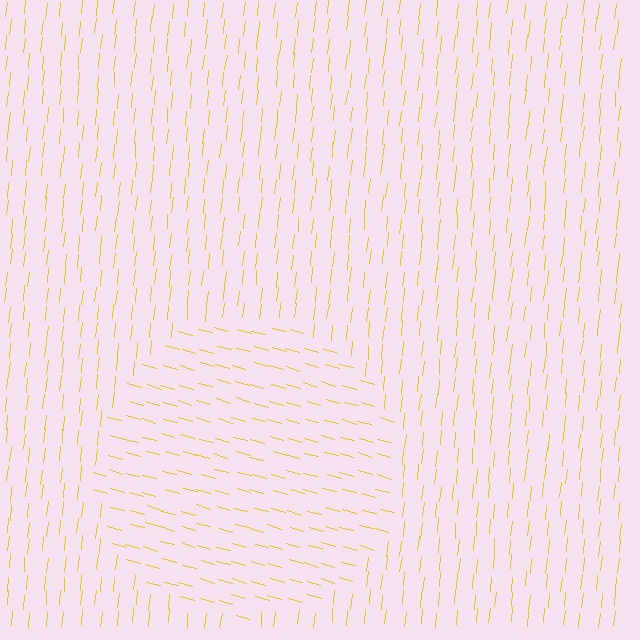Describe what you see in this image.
The image is filled with small yellow line segments. A circle region in the image has lines oriented differently from the surrounding lines, creating a visible texture boundary.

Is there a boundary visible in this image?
Yes, there is a texture boundary formed by a change in line orientation.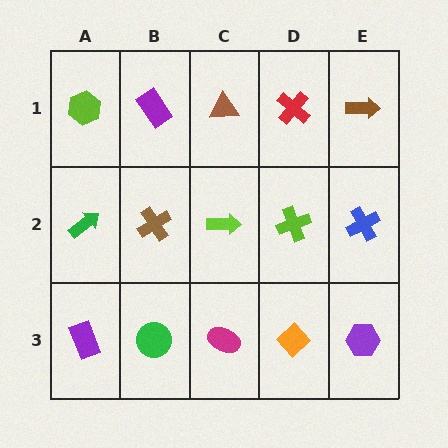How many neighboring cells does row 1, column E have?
2.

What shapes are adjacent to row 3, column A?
A green arrow (row 2, column A), a green circle (row 3, column B).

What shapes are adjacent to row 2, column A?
A lime hexagon (row 1, column A), a purple rectangle (row 3, column A), a brown cross (row 2, column B).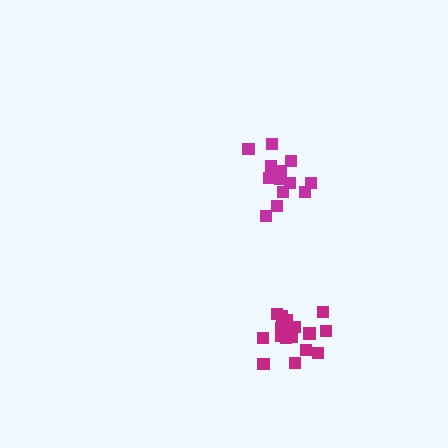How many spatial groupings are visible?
There are 2 spatial groupings.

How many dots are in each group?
Group 1: 13 dots, Group 2: 19 dots (32 total).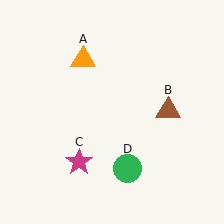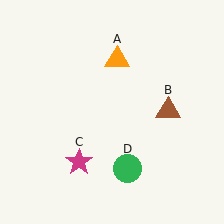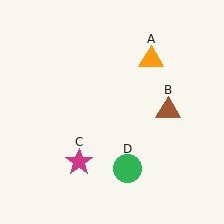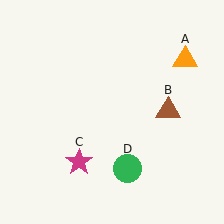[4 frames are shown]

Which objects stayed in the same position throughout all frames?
Brown triangle (object B) and magenta star (object C) and green circle (object D) remained stationary.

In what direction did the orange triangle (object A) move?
The orange triangle (object A) moved right.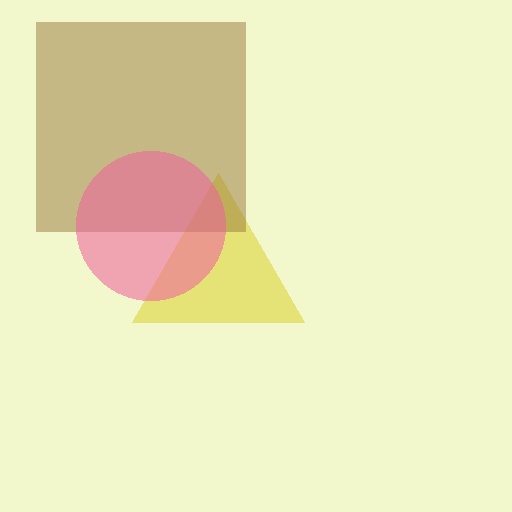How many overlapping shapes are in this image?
There are 3 overlapping shapes in the image.